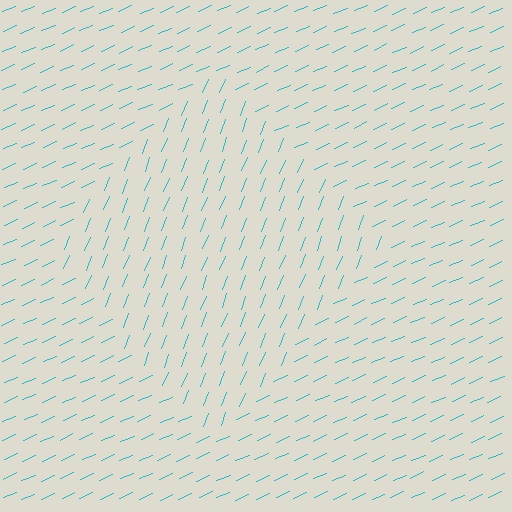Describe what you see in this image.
The image is filled with small cyan line segments. A diamond region in the image has lines oriented differently from the surrounding lines, creating a visible texture boundary.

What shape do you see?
I see a diamond.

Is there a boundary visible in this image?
Yes, there is a texture boundary formed by a change in line orientation.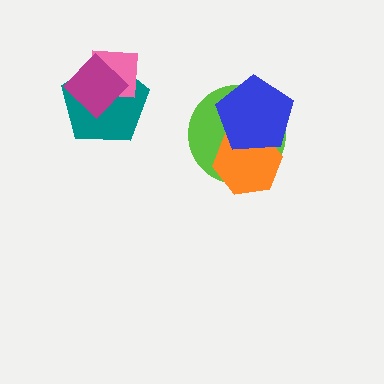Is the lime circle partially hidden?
Yes, it is partially covered by another shape.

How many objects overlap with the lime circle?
2 objects overlap with the lime circle.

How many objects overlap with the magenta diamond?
2 objects overlap with the magenta diamond.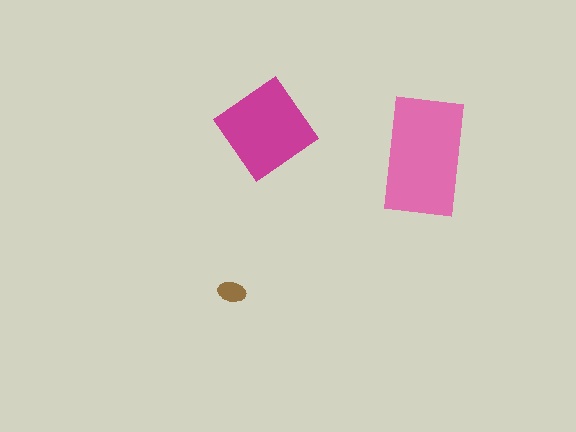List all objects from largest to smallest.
The pink rectangle, the magenta diamond, the brown ellipse.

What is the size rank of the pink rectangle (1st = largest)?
1st.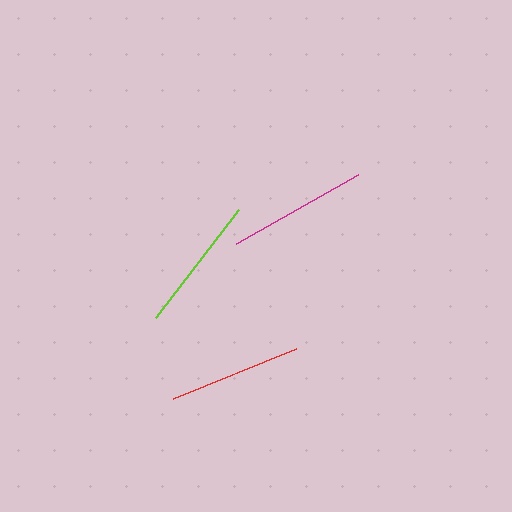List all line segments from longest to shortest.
From longest to shortest: magenta, lime, red.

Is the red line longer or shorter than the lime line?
The lime line is longer than the red line.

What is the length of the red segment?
The red segment is approximately 133 pixels long.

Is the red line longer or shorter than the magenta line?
The magenta line is longer than the red line.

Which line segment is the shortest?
The red line is the shortest at approximately 133 pixels.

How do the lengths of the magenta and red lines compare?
The magenta and red lines are approximately the same length.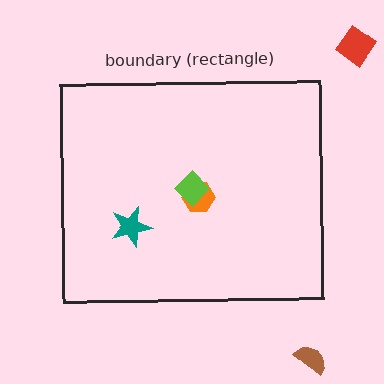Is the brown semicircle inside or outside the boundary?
Outside.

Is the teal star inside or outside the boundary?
Inside.